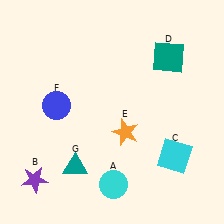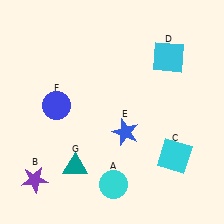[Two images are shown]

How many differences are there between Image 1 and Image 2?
There are 2 differences between the two images.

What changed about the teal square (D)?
In Image 1, D is teal. In Image 2, it changed to cyan.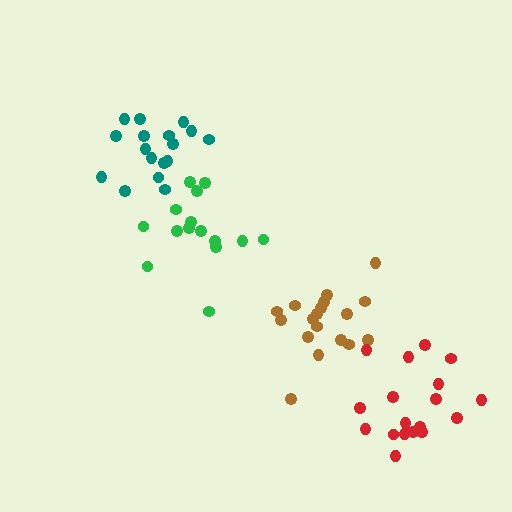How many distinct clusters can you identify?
There are 4 distinct clusters.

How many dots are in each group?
Group 1: 18 dots, Group 2: 18 dots, Group 3: 15 dots, Group 4: 17 dots (68 total).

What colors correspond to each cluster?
The clusters are colored: brown, red, green, teal.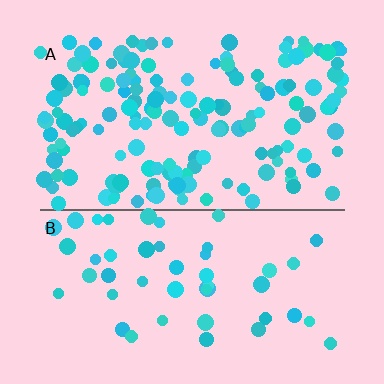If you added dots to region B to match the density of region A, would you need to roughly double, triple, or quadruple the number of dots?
Approximately triple.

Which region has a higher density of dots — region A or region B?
A (the top).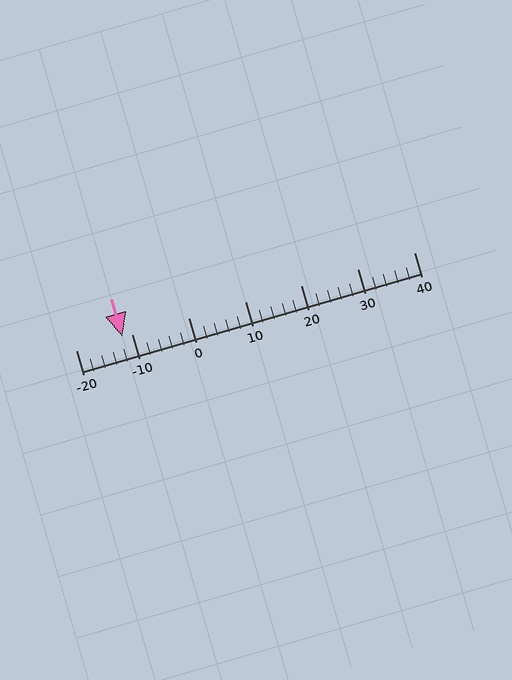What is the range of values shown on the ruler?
The ruler shows values from -20 to 40.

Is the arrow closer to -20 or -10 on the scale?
The arrow is closer to -10.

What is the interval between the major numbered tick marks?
The major tick marks are spaced 10 units apart.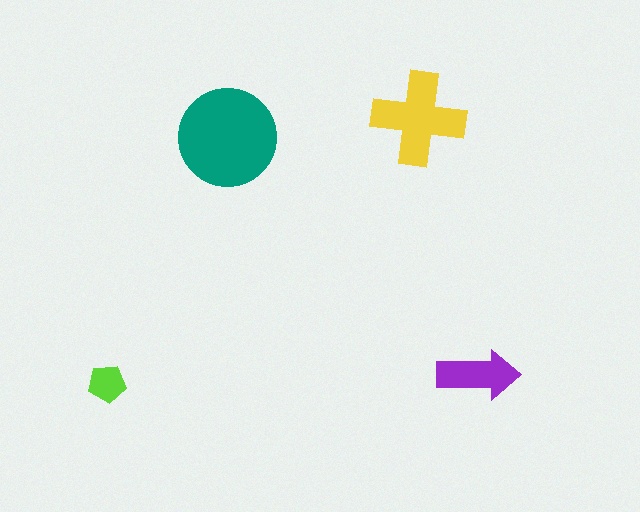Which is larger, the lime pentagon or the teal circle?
The teal circle.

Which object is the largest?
The teal circle.